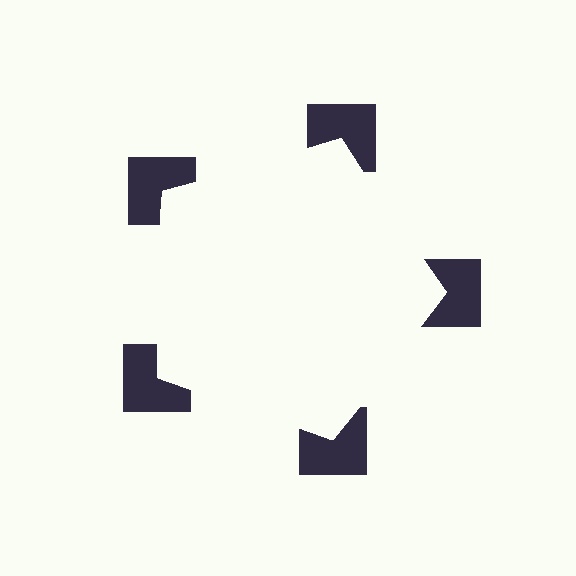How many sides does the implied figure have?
5 sides.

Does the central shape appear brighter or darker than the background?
It typically appears slightly brighter than the background, even though no actual brightness change is drawn.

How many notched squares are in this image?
There are 5 — one at each vertex of the illusory pentagon.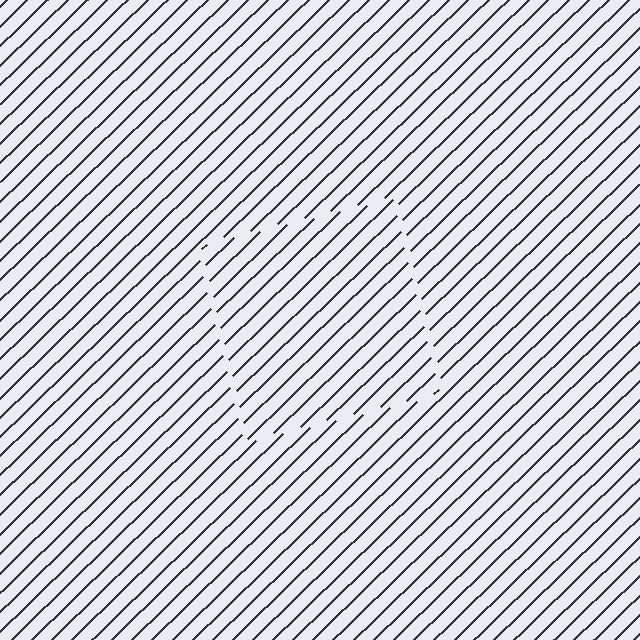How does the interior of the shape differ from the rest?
The interior of the shape contains the same grating, shifted by half a period — the contour is defined by the phase discontinuity where line-ends from the inner and outer gratings abut.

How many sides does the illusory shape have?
4 sides — the line-ends trace a square.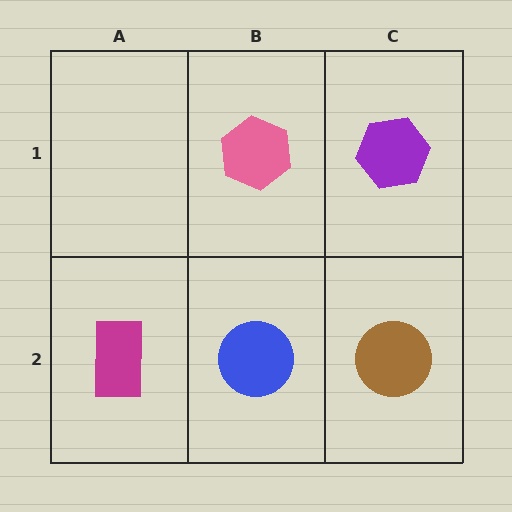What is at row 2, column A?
A magenta rectangle.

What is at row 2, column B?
A blue circle.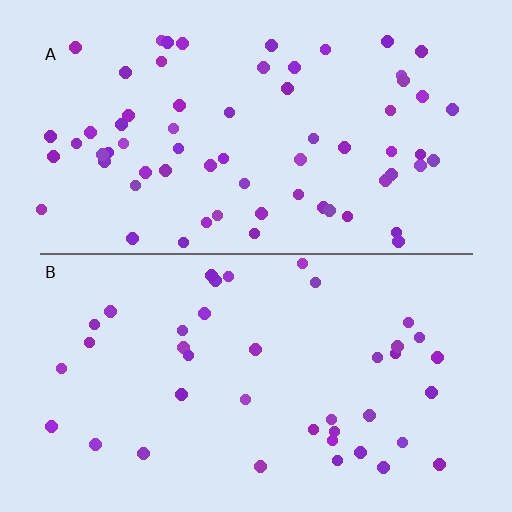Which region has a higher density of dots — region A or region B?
A (the top).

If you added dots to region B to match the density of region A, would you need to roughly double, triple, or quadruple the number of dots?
Approximately double.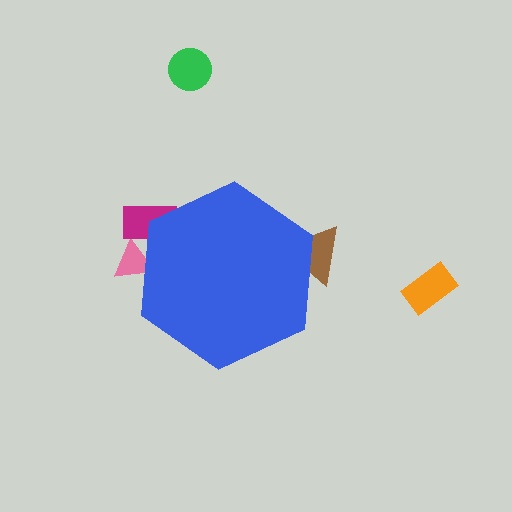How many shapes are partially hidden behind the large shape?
3 shapes are partially hidden.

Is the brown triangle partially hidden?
Yes, the brown triangle is partially hidden behind the blue hexagon.